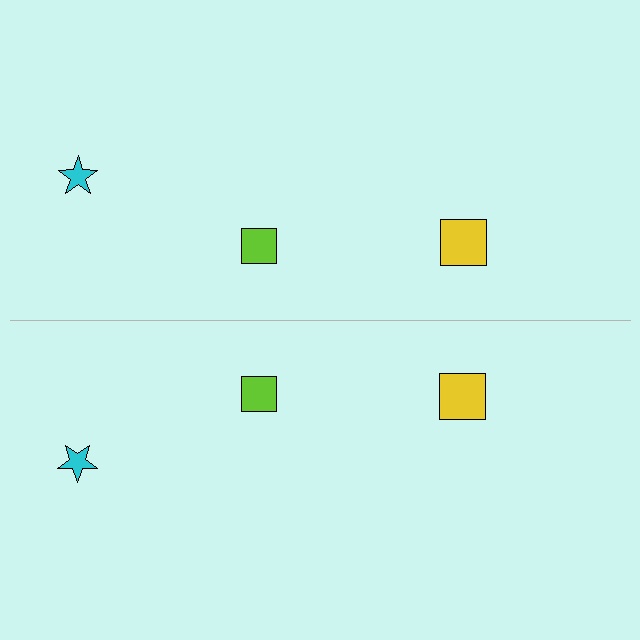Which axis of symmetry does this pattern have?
The pattern has a horizontal axis of symmetry running through the center of the image.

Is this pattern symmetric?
Yes, this pattern has bilateral (reflection) symmetry.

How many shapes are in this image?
There are 6 shapes in this image.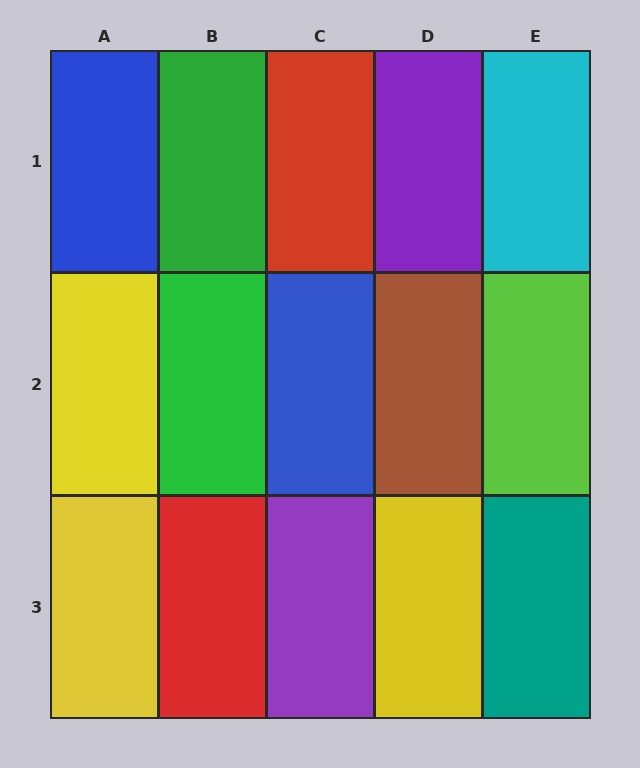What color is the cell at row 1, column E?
Cyan.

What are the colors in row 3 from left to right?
Yellow, red, purple, yellow, teal.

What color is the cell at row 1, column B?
Green.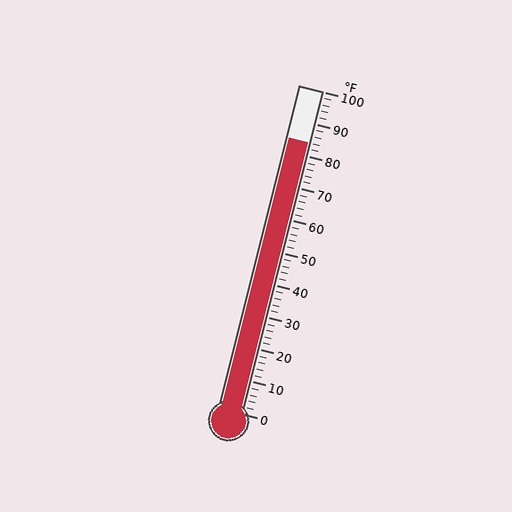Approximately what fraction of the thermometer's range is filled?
The thermometer is filled to approximately 85% of its range.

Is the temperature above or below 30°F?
The temperature is above 30°F.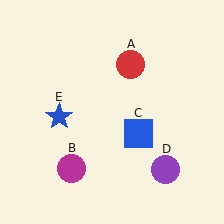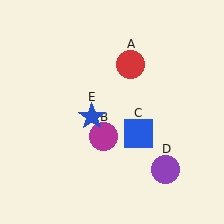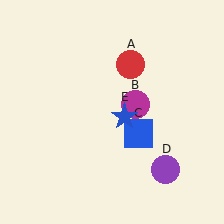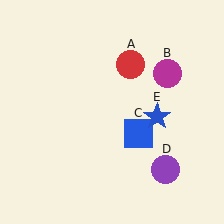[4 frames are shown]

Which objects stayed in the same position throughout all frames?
Red circle (object A) and blue square (object C) and purple circle (object D) remained stationary.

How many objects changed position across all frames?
2 objects changed position: magenta circle (object B), blue star (object E).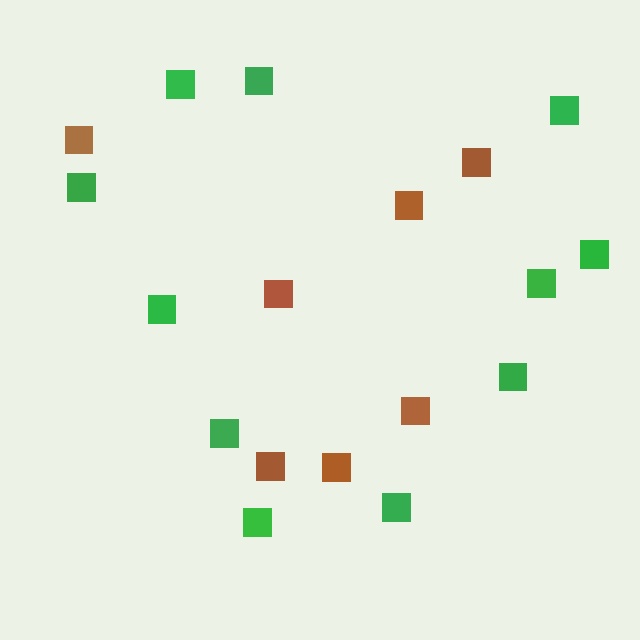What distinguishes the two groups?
There are 2 groups: one group of green squares (11) and one group of brown squares (7).